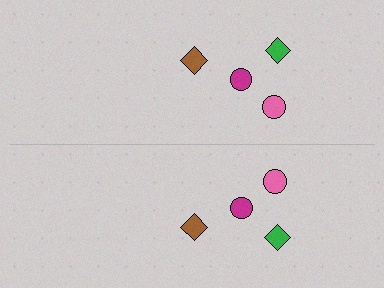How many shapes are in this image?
There are 8 shapes in this image.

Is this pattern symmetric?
Yes, this pattern has bilateral (reflection) symmetry.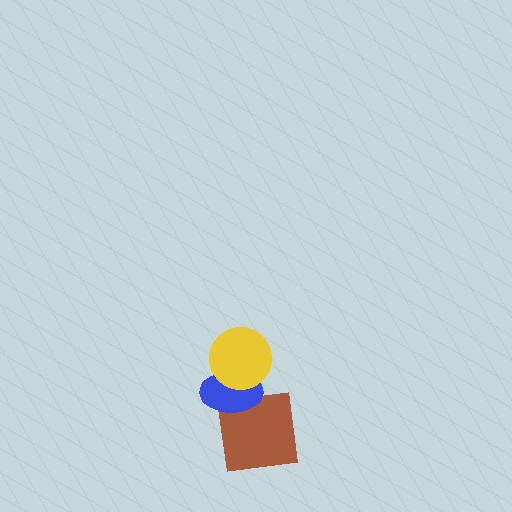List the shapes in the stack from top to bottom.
From top to bottom: the yellow circle, the blue ellipse, the brown square.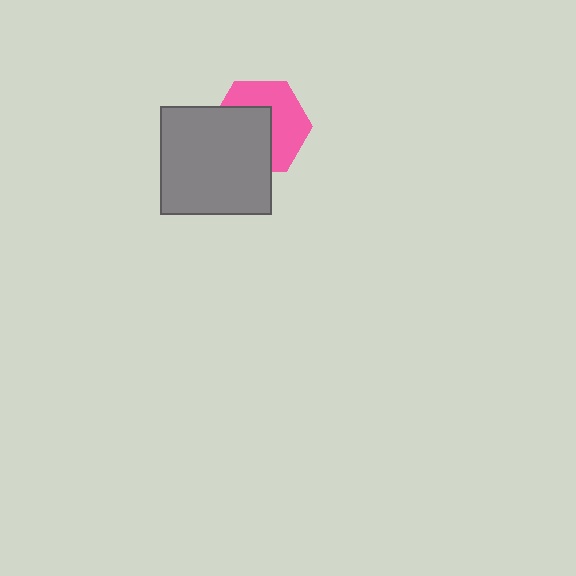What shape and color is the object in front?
The object in front is a gray rectangle.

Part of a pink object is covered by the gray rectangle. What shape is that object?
It is a hexagon.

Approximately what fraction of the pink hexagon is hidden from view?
Roughly 49% of the pink hexagon is hidden behind the gray rectangle.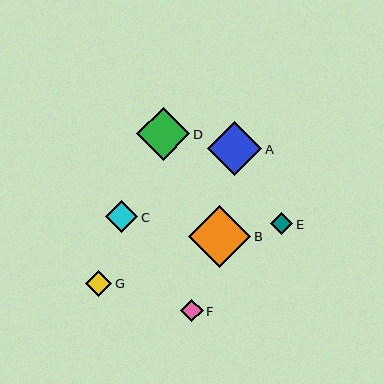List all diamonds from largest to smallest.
From largest to smallest: B, A, D, C, G, F, E.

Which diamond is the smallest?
Diamond E is the smallest with a size of approximately 22 pixels.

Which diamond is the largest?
Diamond B is the largest with a size of approximately 62 pixels.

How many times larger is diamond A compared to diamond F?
Diamond A is approximately 2.4 times the size of diamond F.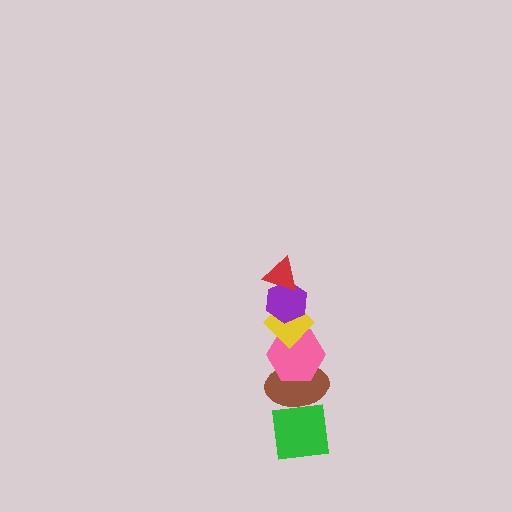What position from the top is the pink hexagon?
The pink hexagon is 4th from the top.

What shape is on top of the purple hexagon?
The red triangle is on top of the purple hexagon.